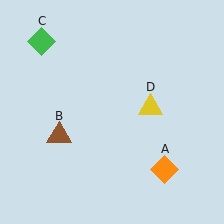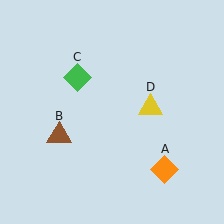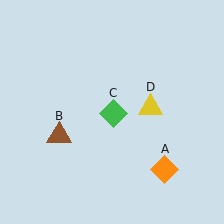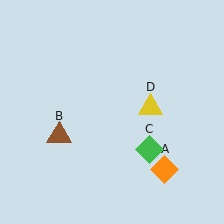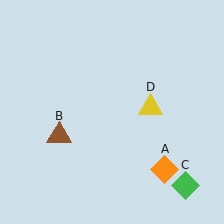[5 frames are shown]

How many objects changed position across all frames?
1 object changed position: green diamond (object C).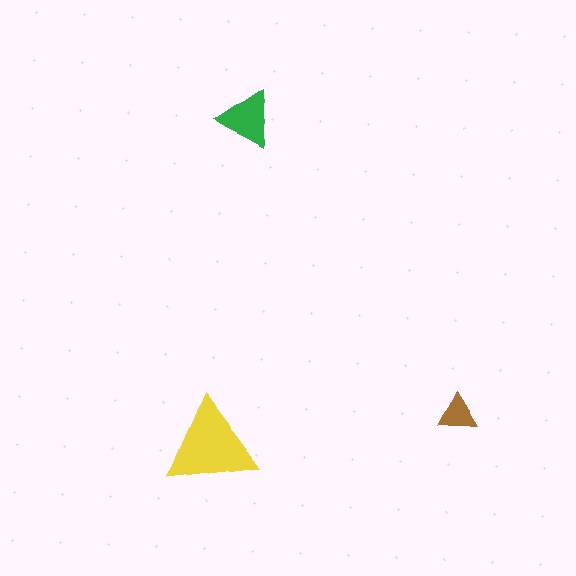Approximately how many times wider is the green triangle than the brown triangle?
About 1.5 times wider.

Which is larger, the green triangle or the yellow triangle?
The yellow one.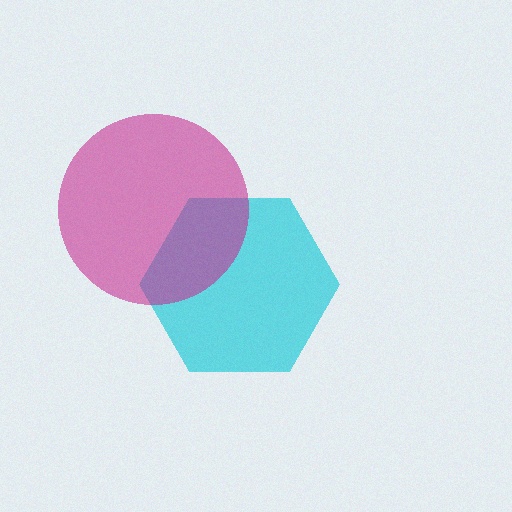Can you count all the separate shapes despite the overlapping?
Yes, there are 2 separate shapes.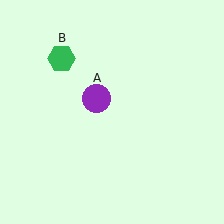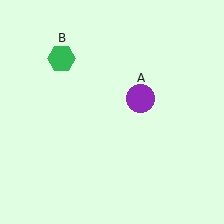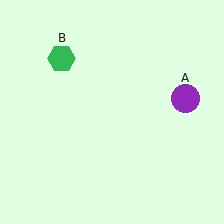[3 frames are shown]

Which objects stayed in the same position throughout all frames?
Green hexagon (object B) remained stationary.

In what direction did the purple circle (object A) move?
The purple circle (object A) moved right.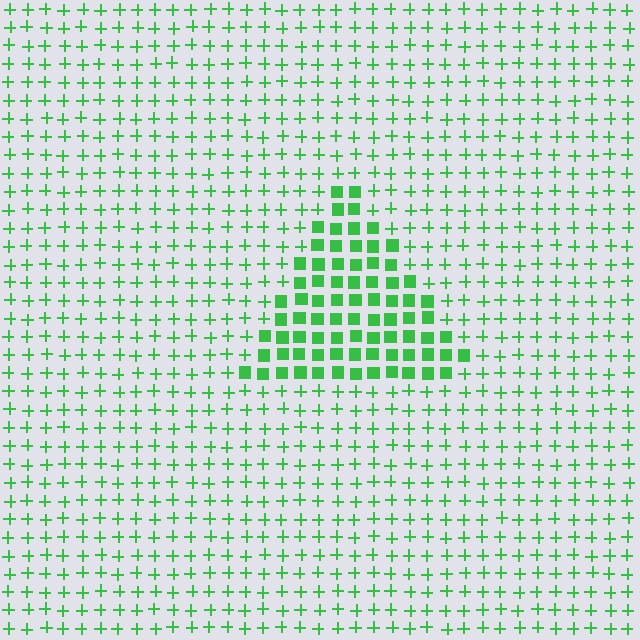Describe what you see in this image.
The image is filled with small green elements arranged in a uniform grid. A triangle-shaped region contains squares, while the surrounding area contains plus signs. The boundary is defined purely by the change in element shape.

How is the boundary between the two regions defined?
The boundary is defined by a change in element shape: squares inside vs. plus signs outside. All elements share the same color and spacing.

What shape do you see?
I see a triangle.